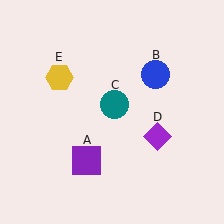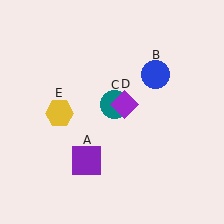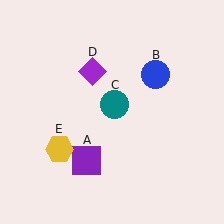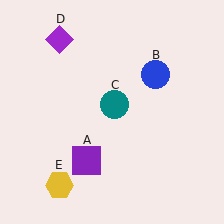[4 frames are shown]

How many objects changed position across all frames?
2 objects changed position: purple diamond (object D), yellow hexagon (object E).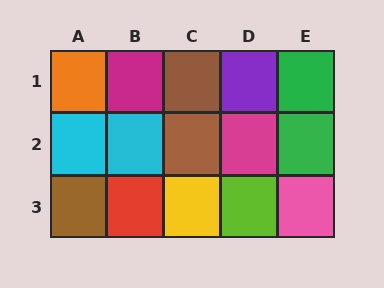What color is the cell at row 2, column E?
Green.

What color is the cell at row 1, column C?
Brown.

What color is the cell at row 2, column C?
Brown.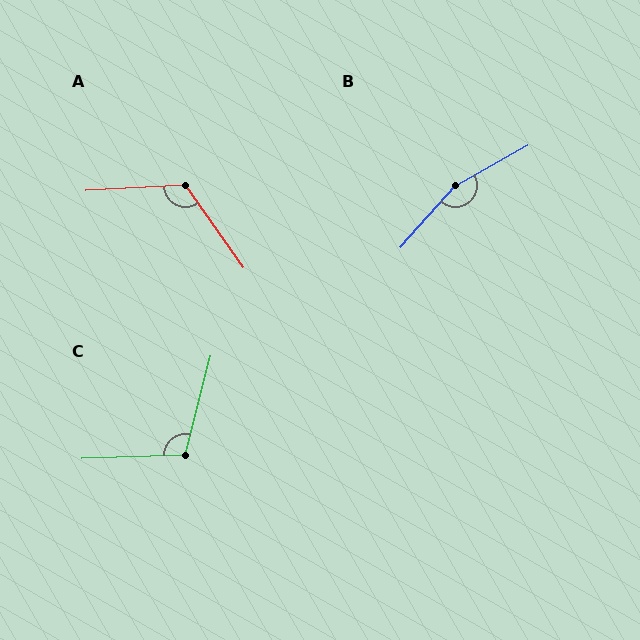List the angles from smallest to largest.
C (107°), A (122°), B (161°).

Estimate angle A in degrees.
Approximately 122 degrees.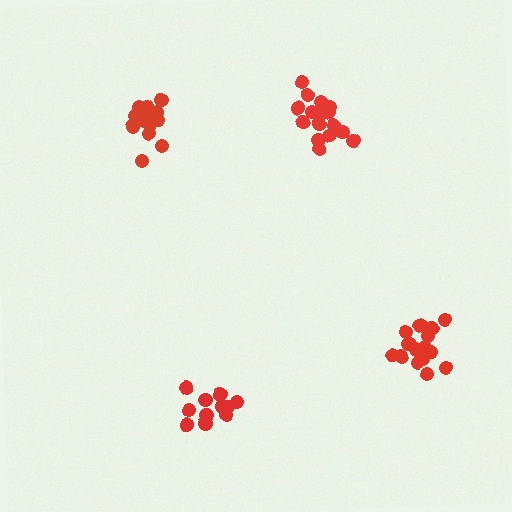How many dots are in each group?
Group 1: 15 dots, Group 2: 12 dots, Group 3: 17 dots, Group 4: 17 dots (61 total).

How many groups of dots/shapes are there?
There are 4 groups.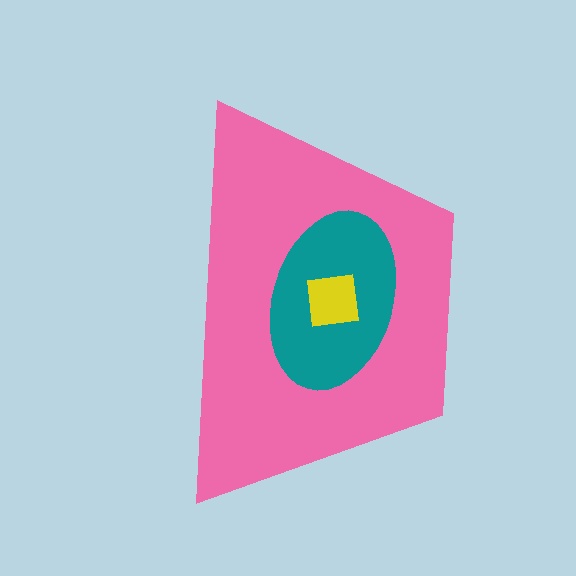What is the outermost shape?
The pink trapezoid.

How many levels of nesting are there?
3.